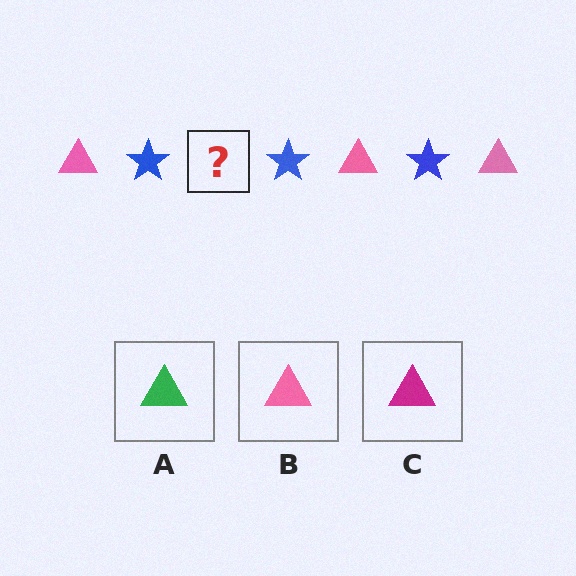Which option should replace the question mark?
Option B.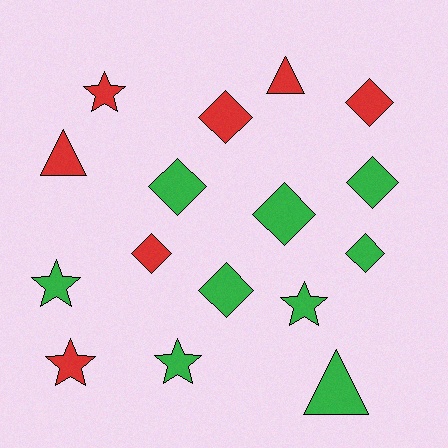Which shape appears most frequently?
Diamond, with 8 objects.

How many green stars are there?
There are 3 green stars.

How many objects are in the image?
There are 16 objects.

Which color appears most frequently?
Green, with 9 objects.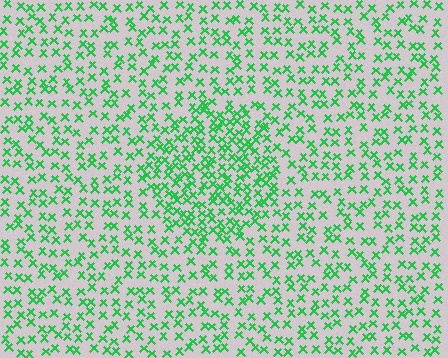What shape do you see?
I see a circle.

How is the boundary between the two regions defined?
The boundary is defined by a change in element density (approximately 1.9x ratio). All elements are the same color, size, and shape.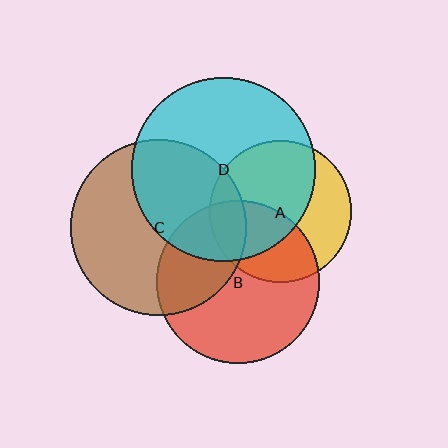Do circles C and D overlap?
Yes.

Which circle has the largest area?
Circle D (cyan).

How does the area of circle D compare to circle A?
Approximately 1.7 times.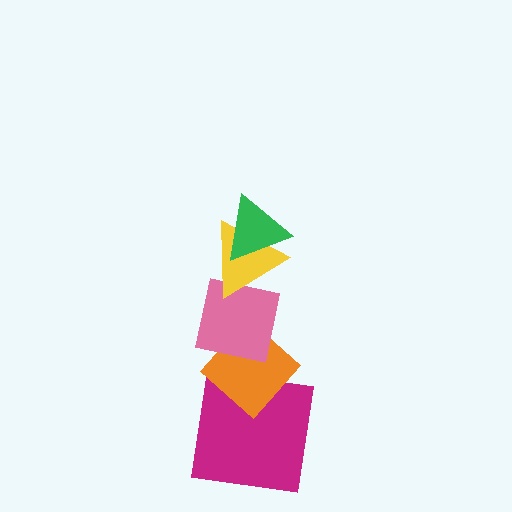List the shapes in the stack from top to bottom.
From top to bottom: the green triangle, the yellow triangle, the pink square, the orange diamond, the magenta square.